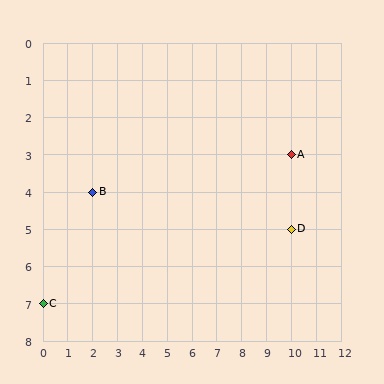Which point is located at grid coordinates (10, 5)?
Point D is at (10, 5).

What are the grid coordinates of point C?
Point C is at grid coordinates (0, 7).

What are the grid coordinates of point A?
Point A is at grid coordinates (10, 3).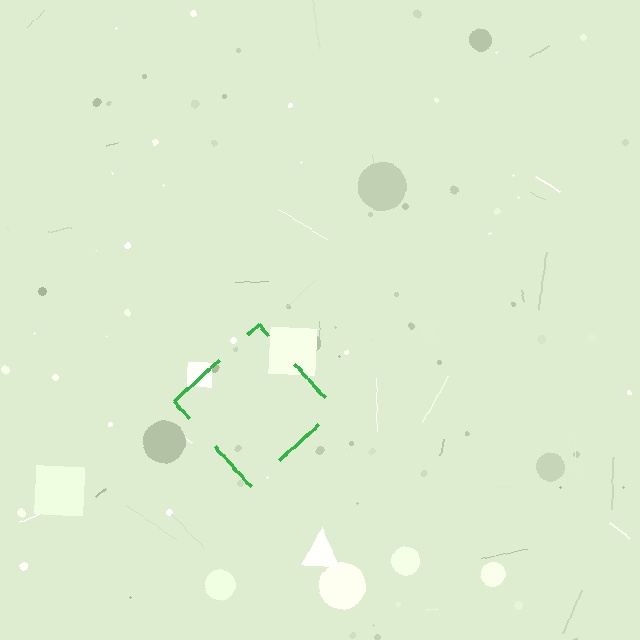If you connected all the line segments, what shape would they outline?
They would outline a diamond.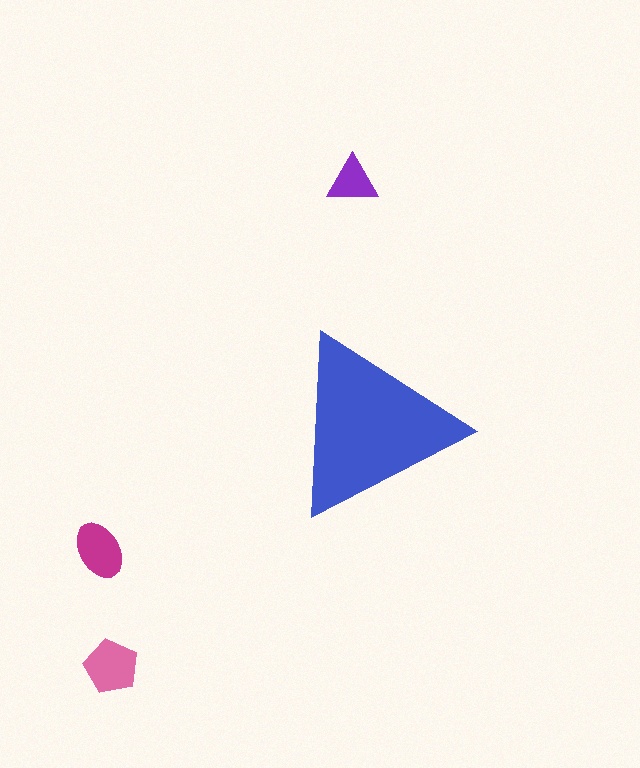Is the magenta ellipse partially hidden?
No, the magenta ellipse is fully visible.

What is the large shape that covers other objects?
A blue triangle.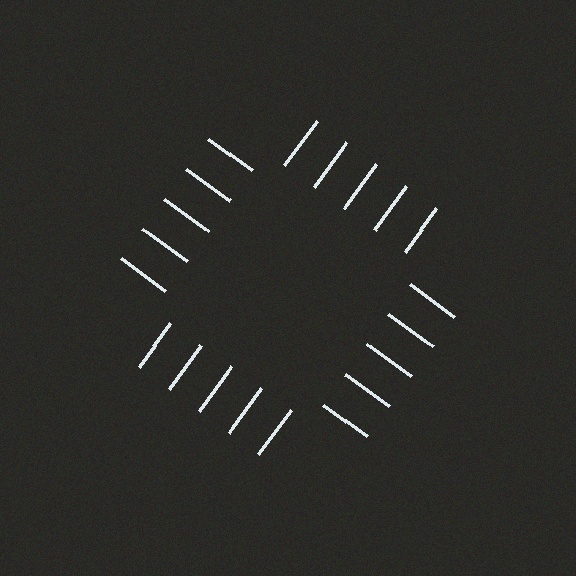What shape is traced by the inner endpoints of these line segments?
An illusory square — the line segments terminate on its edges but no continuous stroke is drawn.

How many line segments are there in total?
20 — 5 along each of the 4 edges.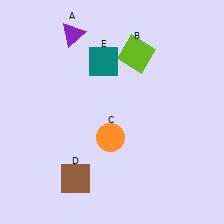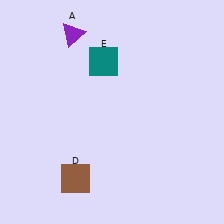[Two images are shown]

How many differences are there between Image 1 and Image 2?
There are 2 differences between the two images.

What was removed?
The orange circle (C), the lime square (B) were removed in Image 2.